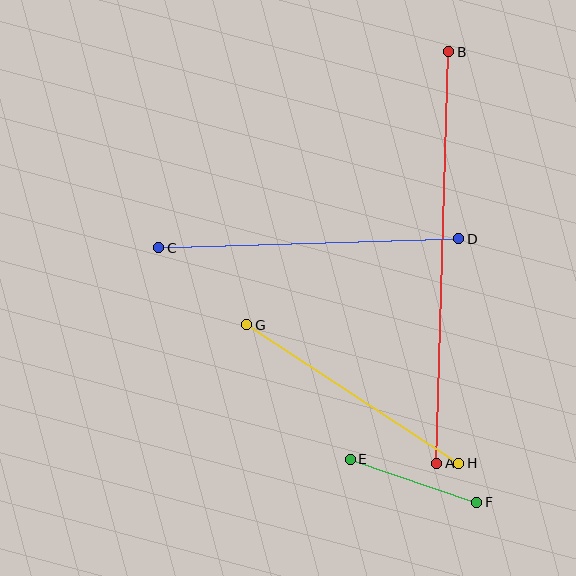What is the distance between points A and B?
The distance is approximately 412 pixels.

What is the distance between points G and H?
The distance is approximately 253 pixels.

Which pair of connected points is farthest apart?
Points A and B are farthest apart.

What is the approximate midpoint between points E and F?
The midpoint is at approximately (414, 481) pixels.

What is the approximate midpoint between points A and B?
The midpoint is at approximately (443, 258) pixels.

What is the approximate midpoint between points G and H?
The midpoint is at approximately (353, 394) pixels.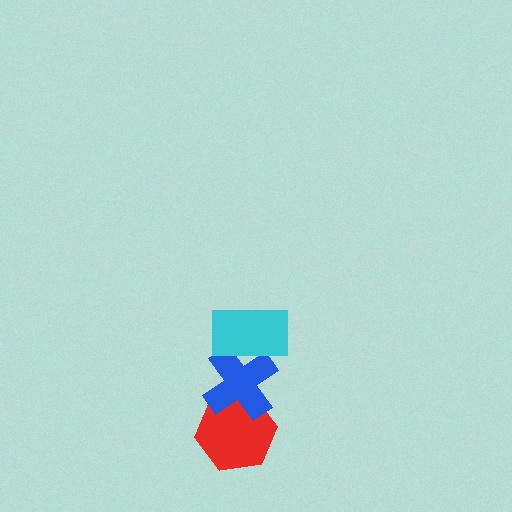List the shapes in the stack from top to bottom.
From top to bottom: the cyan rectangle, the blue cross, the red hexagon.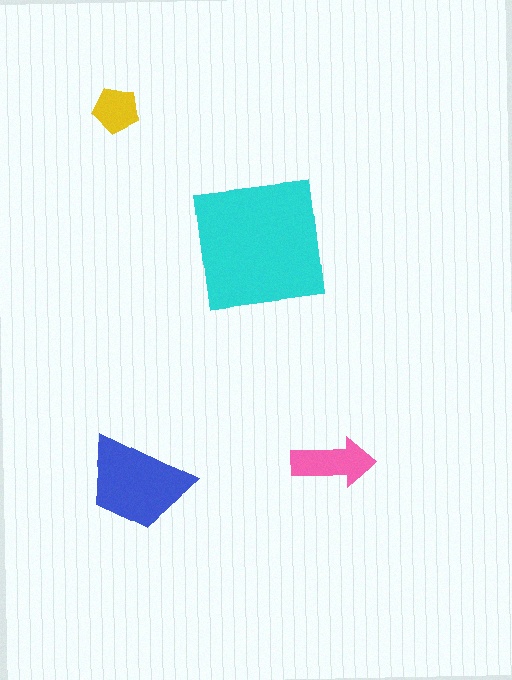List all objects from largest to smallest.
The cyan square, the blue trapezoid, the pink arrow, the yellow pentagon.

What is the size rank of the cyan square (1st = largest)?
1st.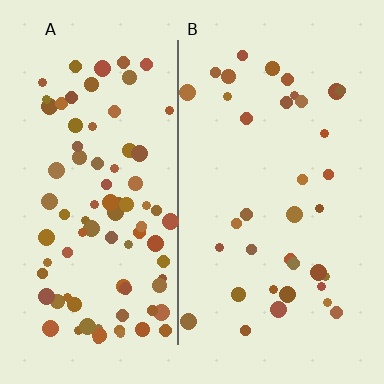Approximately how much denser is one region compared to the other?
Approximately 2.4× — region A over region B.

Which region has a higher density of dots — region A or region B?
A (the left).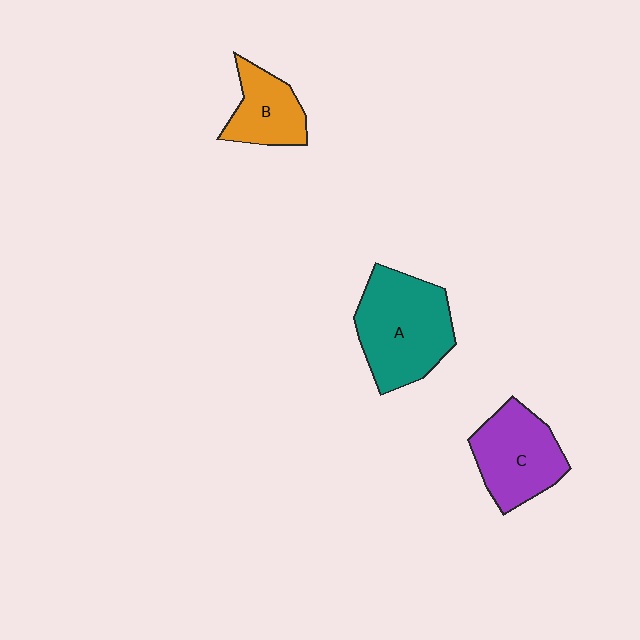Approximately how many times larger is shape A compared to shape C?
Approximately 1.3 times.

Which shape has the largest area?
Shape A (teal).